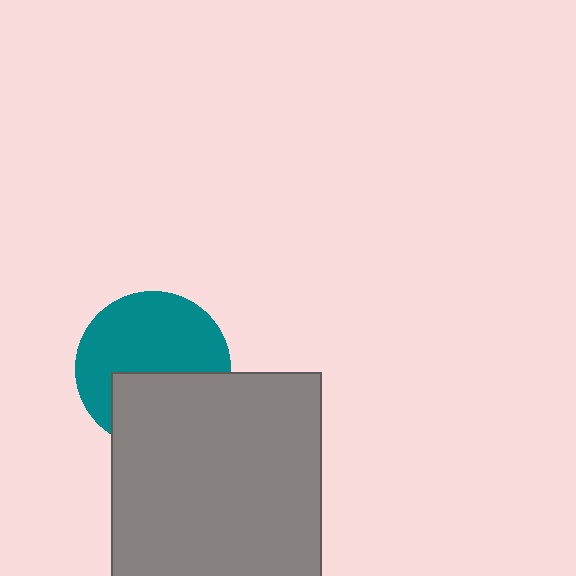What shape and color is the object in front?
The object in front is a gray rectangle.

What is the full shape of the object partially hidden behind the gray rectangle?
The partially hidden object is a teal circle.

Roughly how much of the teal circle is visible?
About half of it is visible (roughly 60%).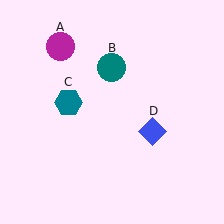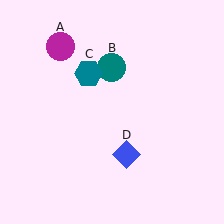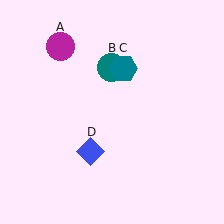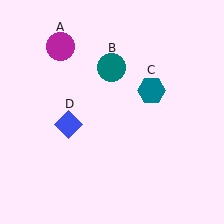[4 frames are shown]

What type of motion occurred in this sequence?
The teal hexagon (object C), blue diamond (object D) rotated clockwise around the center of the scene.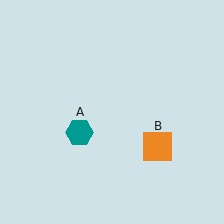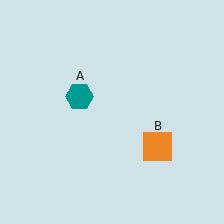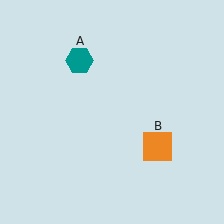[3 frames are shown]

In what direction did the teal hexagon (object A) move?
The teal hexagon (object A) moved up.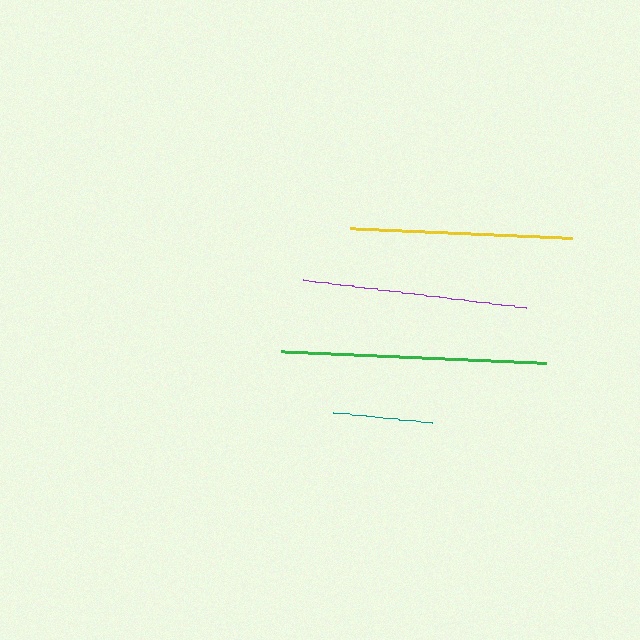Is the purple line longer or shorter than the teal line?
The purple line is longer than the teal line.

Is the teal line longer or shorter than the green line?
The green line is longer than the teal line.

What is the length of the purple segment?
The purple segment is approximately 226 pixels long.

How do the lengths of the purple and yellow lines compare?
The purple and yellow lines are approximately the same length.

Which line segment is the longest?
The green line is the longest at approximately 266 pixels.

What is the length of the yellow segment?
The yellow segment is approximately 222 pixels long.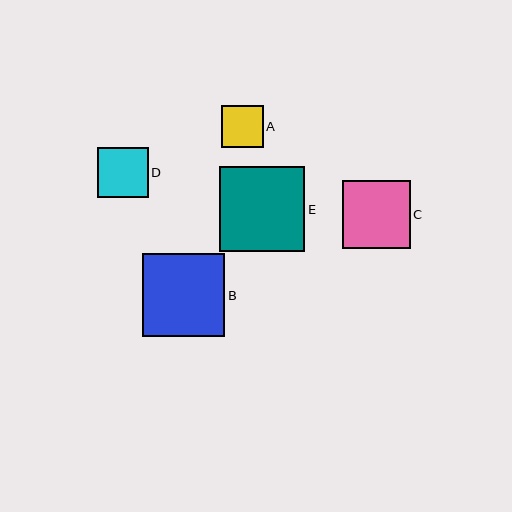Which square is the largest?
Square E is the largest with a size of approximately 85 pixels.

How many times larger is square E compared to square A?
Square E is approximately 2.0 times the size of square A.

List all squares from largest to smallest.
From largest to smallest: E, B, C, D, A.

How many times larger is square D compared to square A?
Square D is approximately 1.2 times the size of square A.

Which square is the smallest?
Square A is the smallest with a size of approximately 42 pixels.